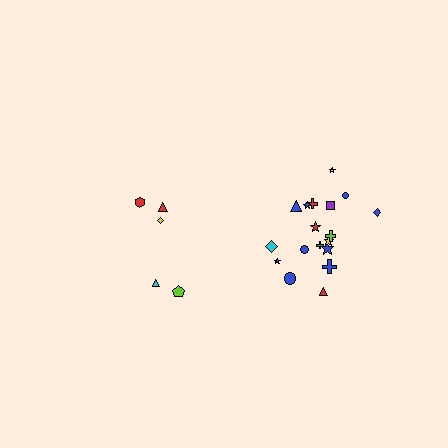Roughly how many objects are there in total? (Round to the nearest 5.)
Roughly 25 objects in total.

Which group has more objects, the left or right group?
The right group.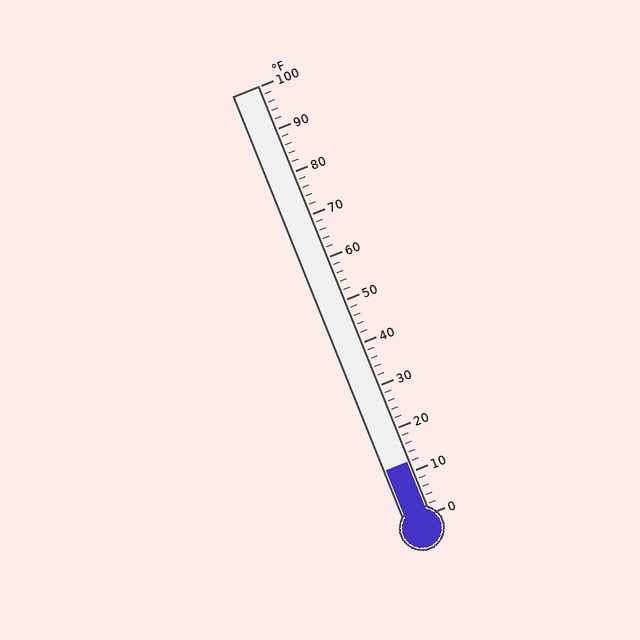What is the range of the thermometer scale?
The thermometer scale ranges from 0°F to 100°F.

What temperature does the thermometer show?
The thermometer shows approximately 12°F.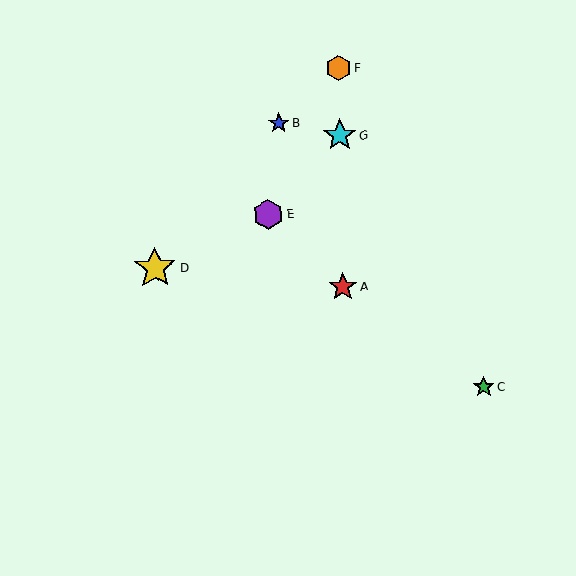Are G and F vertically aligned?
Yes, both are at x≈340.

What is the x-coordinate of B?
Object B is at x≈279.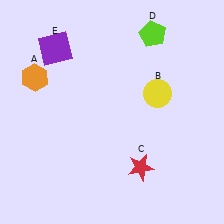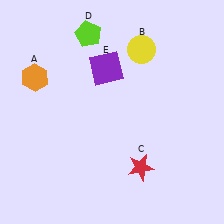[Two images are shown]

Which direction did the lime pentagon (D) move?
The lime pentagon (D) moved left.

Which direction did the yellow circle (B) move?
The yellow circle (B) moved up.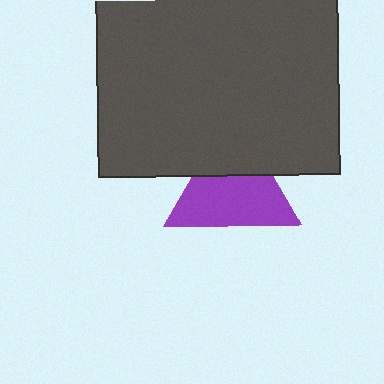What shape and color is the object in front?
The object in front is a dark gray rectangle.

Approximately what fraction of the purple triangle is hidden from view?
Roughly 34% of the purple triangle is hidden behind the dark gray rectangle.